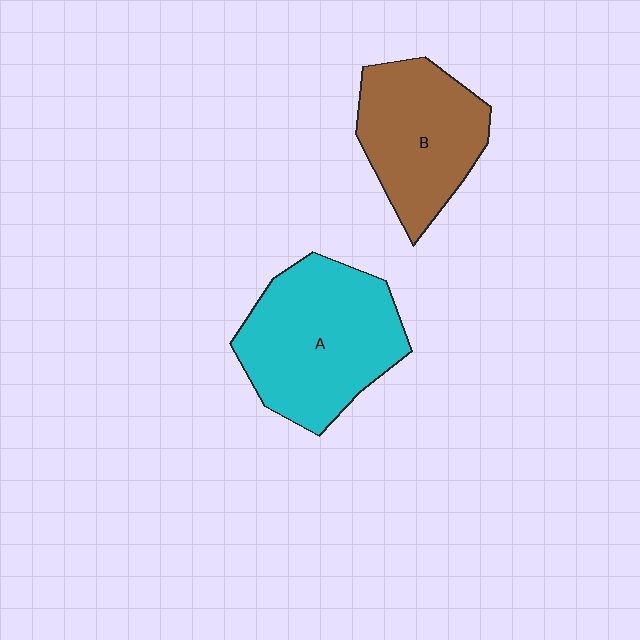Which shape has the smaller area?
Shape B (brown).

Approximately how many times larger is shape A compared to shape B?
Approximately 1.3 times.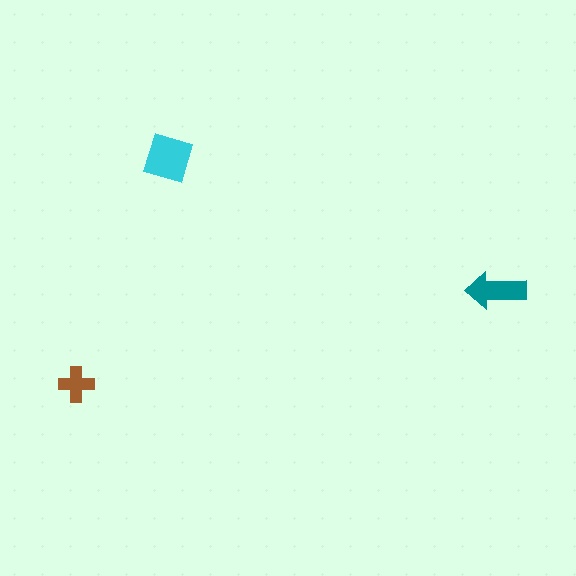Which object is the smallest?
The brown cross.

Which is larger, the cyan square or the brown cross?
The cyan square.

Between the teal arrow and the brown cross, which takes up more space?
The teal arrow.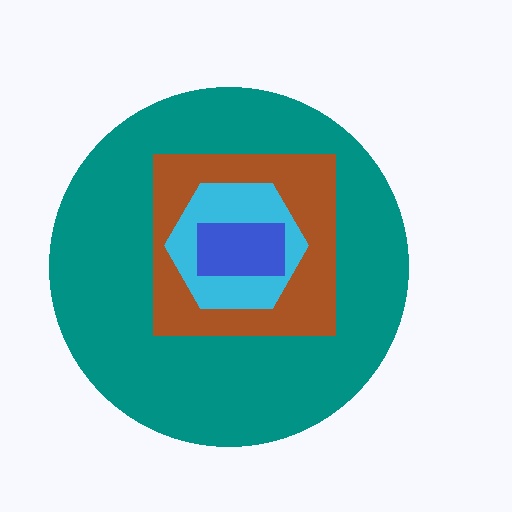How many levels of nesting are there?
4.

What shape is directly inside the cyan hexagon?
The blue rectangle.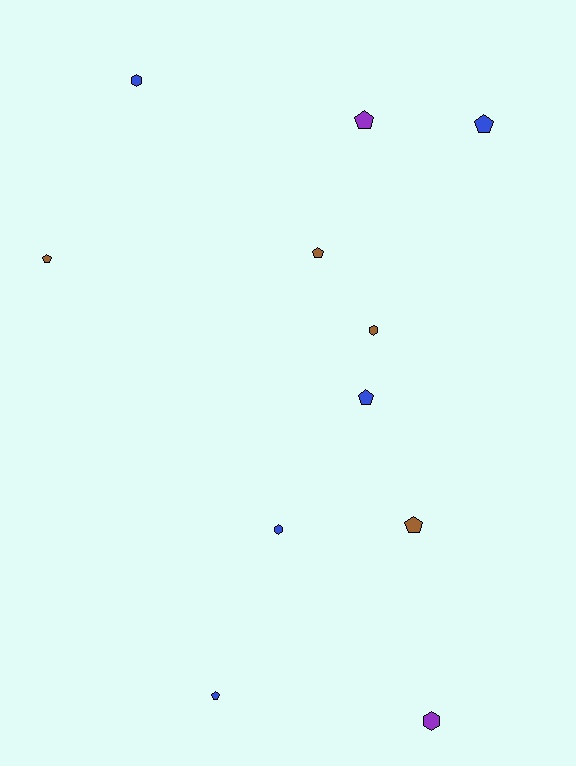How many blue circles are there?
There are no blue circles.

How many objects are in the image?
There are 11 objects.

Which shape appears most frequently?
Pentagon, with 7 objects.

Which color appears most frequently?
Blue, with 5 objects.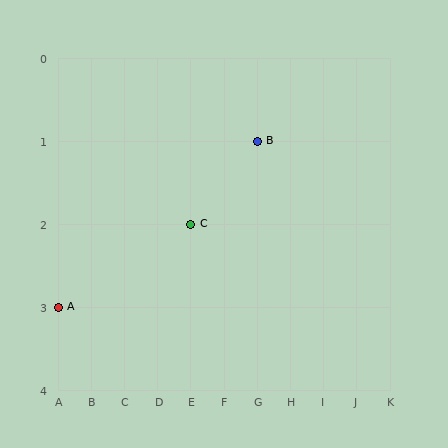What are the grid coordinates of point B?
Point B is at grid coordinates (G, 1).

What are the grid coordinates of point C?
Point C is at grid coordinates (E, 2).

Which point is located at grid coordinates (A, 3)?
Point A is at (A, 3).